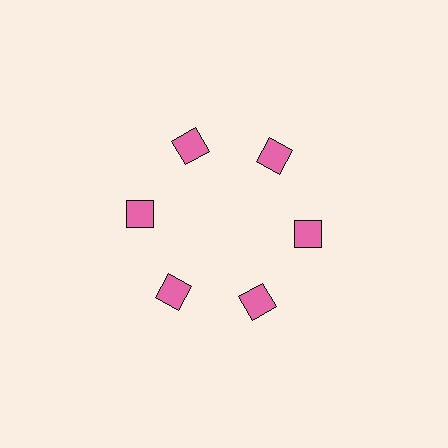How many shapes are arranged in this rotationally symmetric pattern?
There are 6 shapes, arranged in 6 groups of 1.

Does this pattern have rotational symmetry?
Yes, this pattern has 6-fold rotational symmetry. It looks the same after rotating 60 degrees around the center.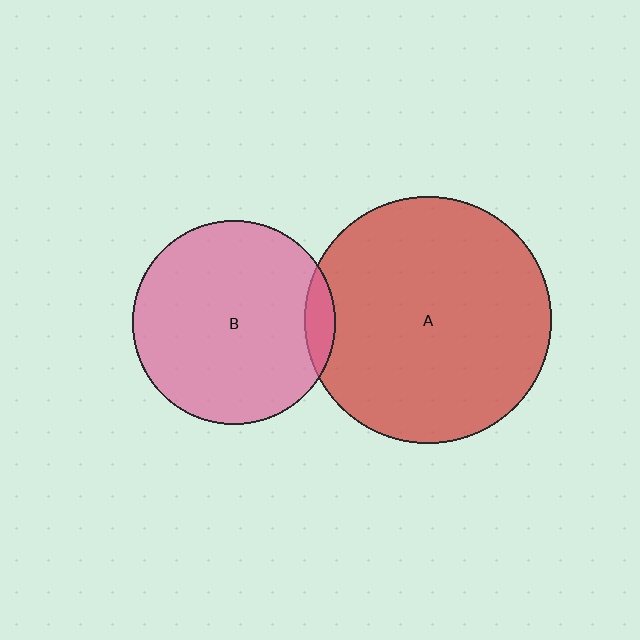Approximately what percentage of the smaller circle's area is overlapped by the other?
Approximately 5%.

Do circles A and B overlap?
Yes.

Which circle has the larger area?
Circle A (red).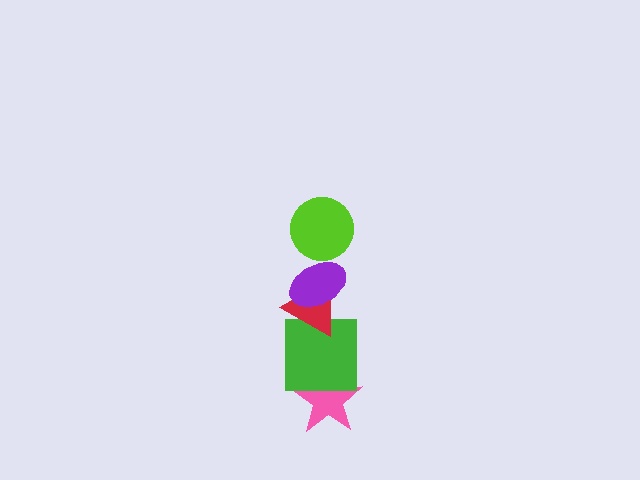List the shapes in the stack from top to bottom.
From top to bottom: the lime circle, the purple ellipse, the red triangle, the green square, the pink star.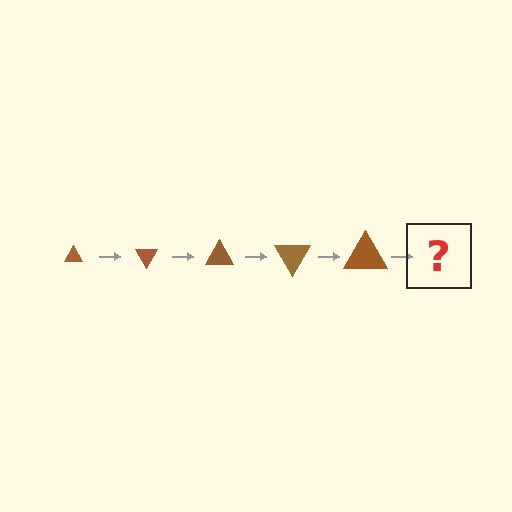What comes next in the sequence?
The next element should be a triangle, larger than the previous one and rotated 300 degrees from the start.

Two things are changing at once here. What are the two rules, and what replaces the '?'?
The two rules are that the triangle grows larger each step and it rotates 60 degrees each step. The '?' should be a triangle, larger than the previous one and rotated 300 degrees from the start.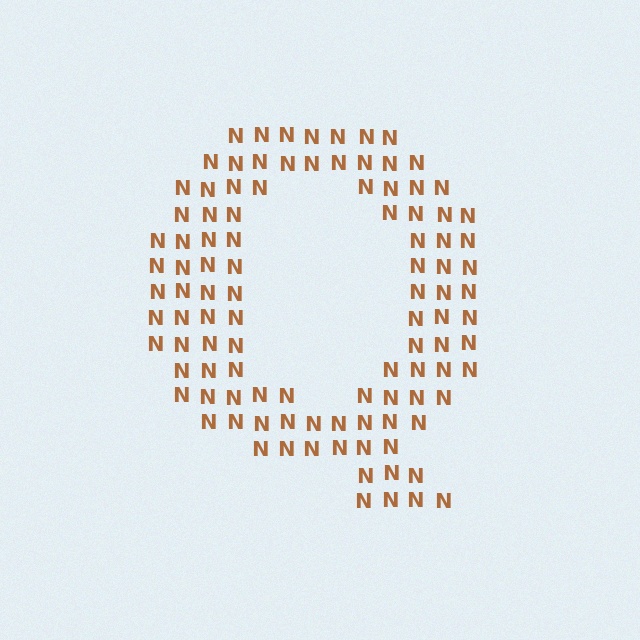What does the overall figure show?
The overall figure shows the letter Q.